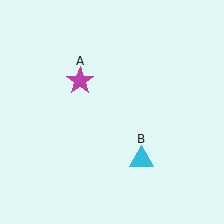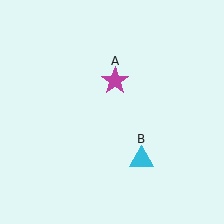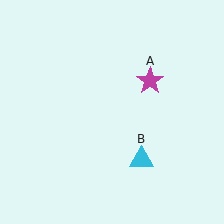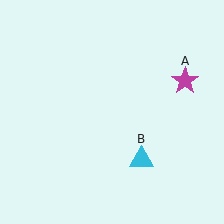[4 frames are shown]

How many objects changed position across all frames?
1 object changed position: magenta star (object A).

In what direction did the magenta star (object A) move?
The magenta star (object A) moved right.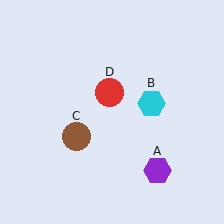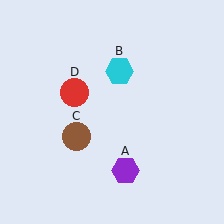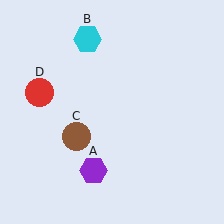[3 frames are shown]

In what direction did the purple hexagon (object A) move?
The purple hexagon (object A) moved left.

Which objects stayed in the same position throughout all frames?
Brown circle (object C) remained stationary.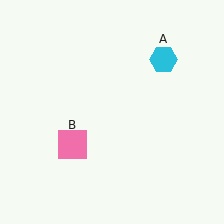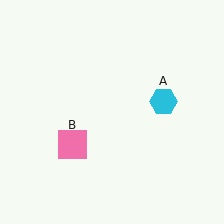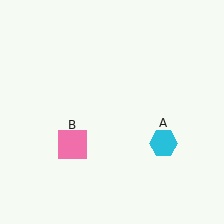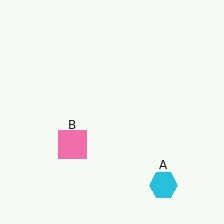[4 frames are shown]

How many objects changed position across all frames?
1 object changed position: cyan hexagon (object A).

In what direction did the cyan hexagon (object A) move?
The cyan hexagon (object A) moved down.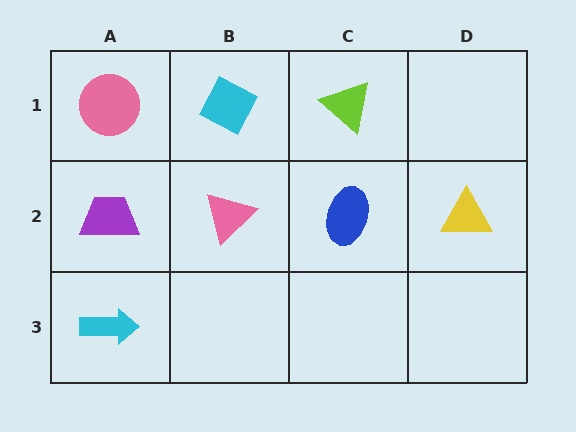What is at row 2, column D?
A yellow triangle.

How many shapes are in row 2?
4 shapes.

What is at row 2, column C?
A blue ellipse.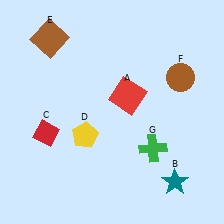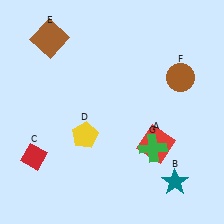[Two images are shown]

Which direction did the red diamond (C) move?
The red diamond (C) moved down.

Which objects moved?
The objects that moved are: the red square (A), the red diamond (C).